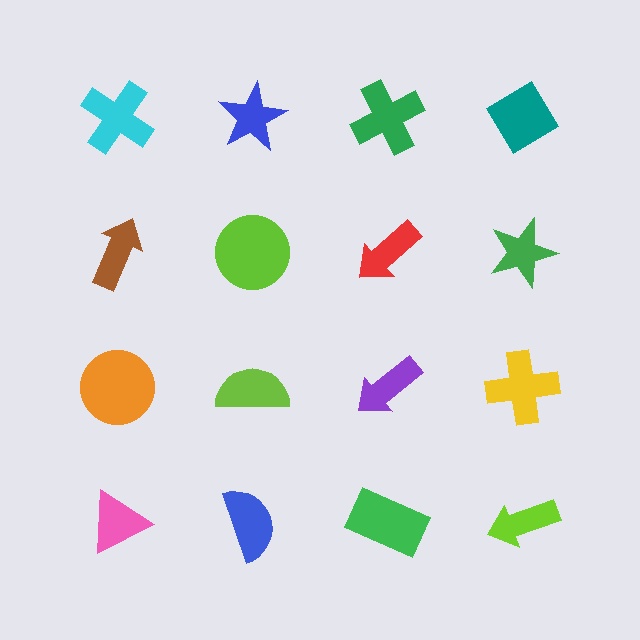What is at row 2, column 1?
A brown arrow.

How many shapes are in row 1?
4 shapes.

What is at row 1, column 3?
A green cross.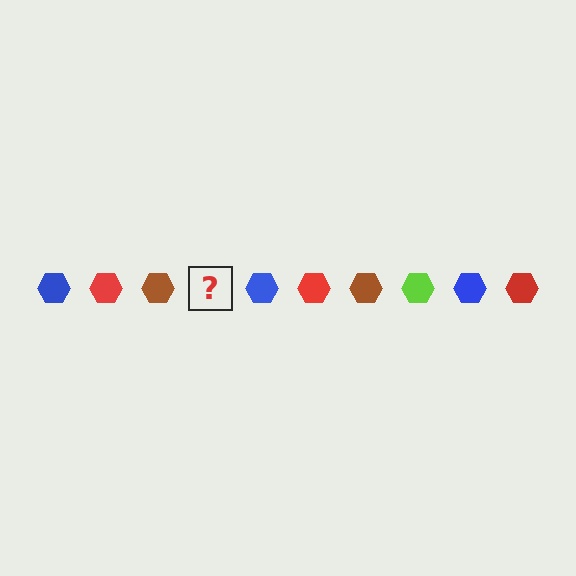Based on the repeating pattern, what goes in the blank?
The blank should be a lime hexagon.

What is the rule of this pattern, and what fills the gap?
The rule is that the pattern cycles through blue, red, brown, lime hexagons. The gap should be filled with a lime hexagon.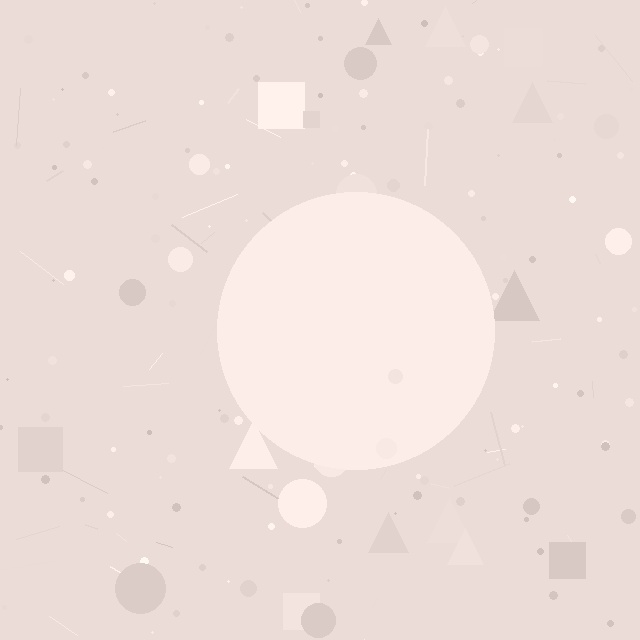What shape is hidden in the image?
A circle is hidden in the image.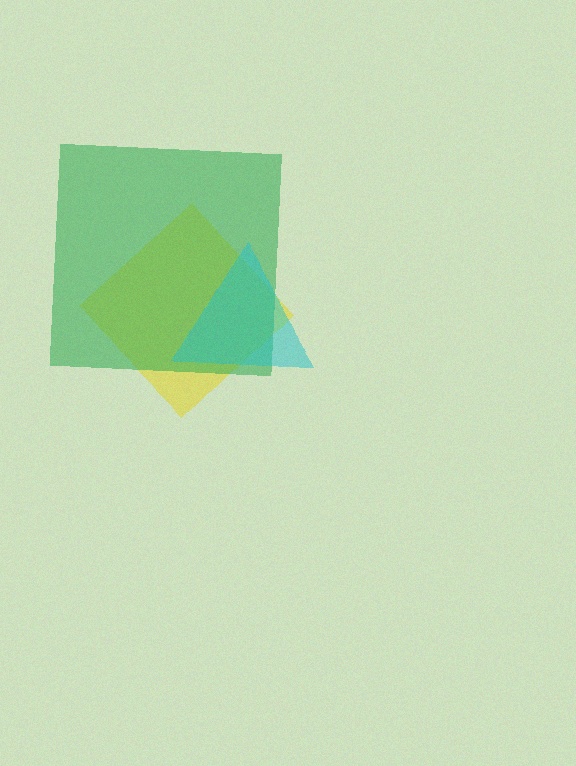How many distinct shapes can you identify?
There are 3 distinct shapes: a yellow diamond, a green square, a cyan triangle.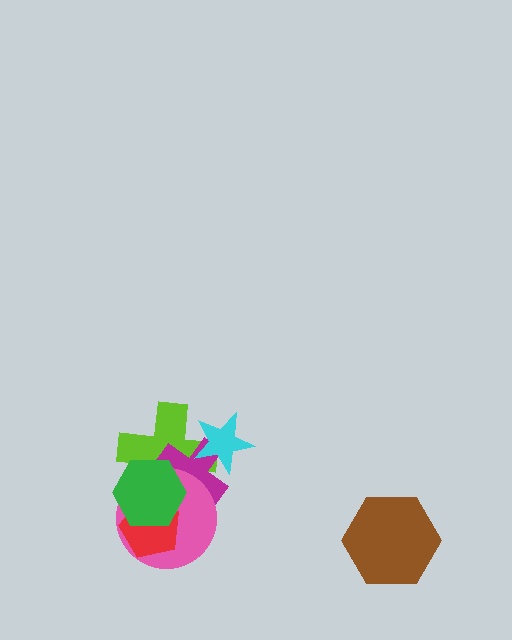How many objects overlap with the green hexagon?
4 objects overlap with the green hexagon.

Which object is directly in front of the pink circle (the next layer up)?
The red pentagon is directly in front of the pink circle.